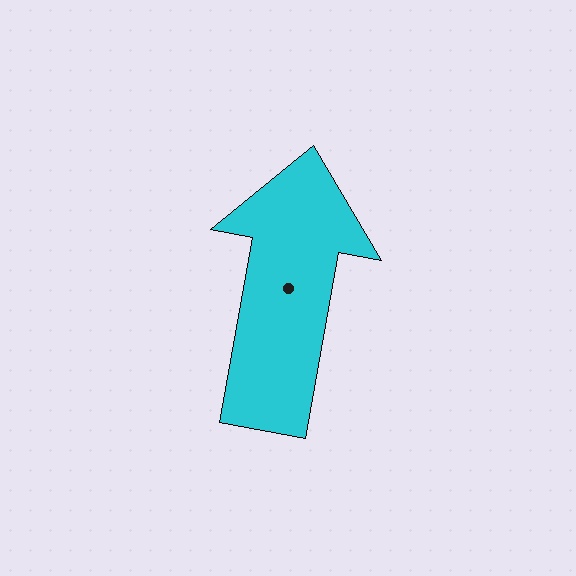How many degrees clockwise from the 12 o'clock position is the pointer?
Approximately 10 degrees.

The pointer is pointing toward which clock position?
Roughly 12 o'clock.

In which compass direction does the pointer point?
North.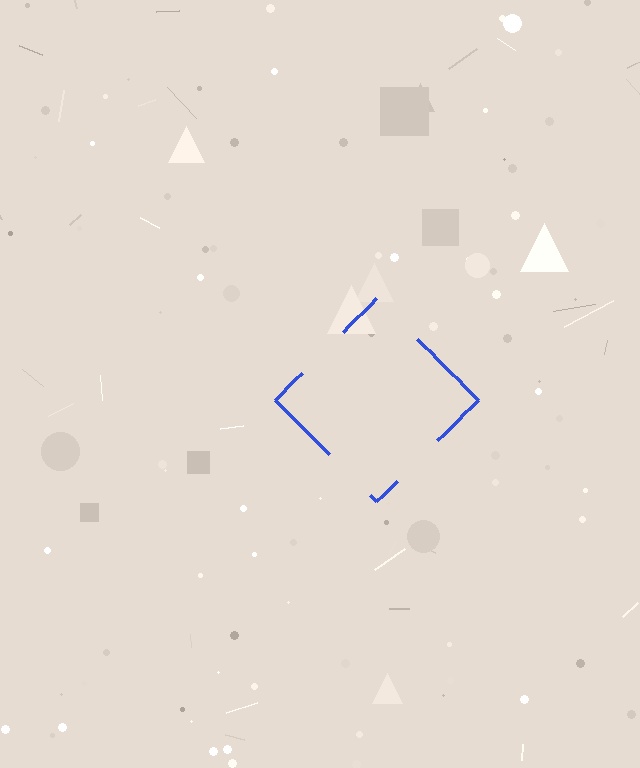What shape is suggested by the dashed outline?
The dashed outline suggests a diamond.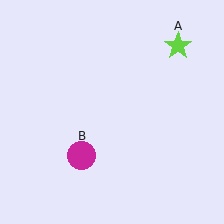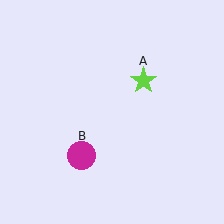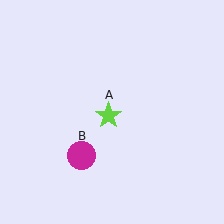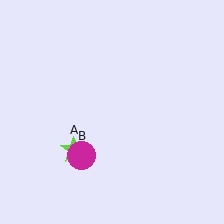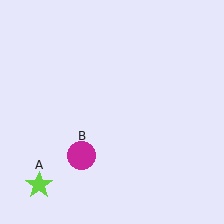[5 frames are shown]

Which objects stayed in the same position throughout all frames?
Magenta circle (object B) remained stationary.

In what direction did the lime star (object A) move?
The lime star (object A) moved down and to the left.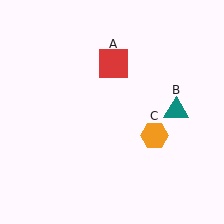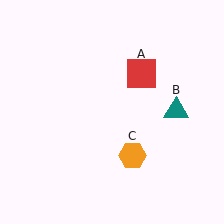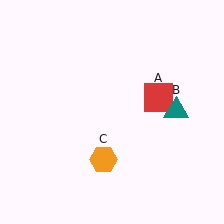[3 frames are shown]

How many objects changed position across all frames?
2 objects changed position: red square (object A), orange hexagon (object C).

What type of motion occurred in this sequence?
The red square (object A), orange hexagon (object C) rotated clockwise around the center of the scene.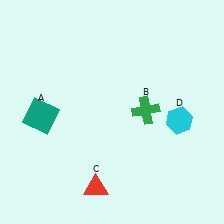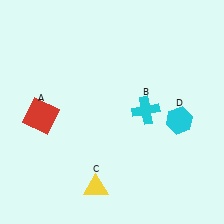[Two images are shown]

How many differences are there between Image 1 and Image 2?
There are 3 differences between the two images.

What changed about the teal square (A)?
In Image 1, A is teal. In Image 2, it changed to red.